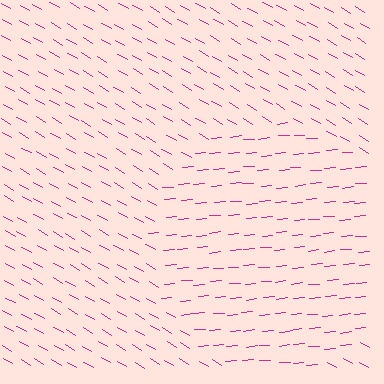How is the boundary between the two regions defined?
The boundary is defined purely by a change in line orientation (approximately 35 degrees difference). All lines are the same color and thickness.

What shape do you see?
I see a circle.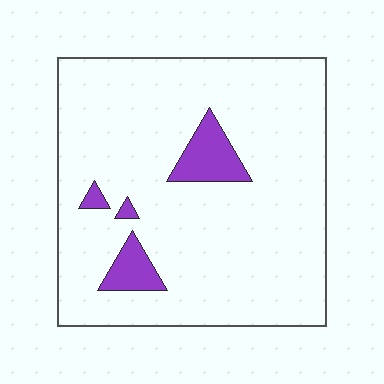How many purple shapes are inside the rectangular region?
4.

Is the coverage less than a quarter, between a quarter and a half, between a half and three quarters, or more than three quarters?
Less than a quarter.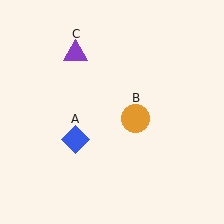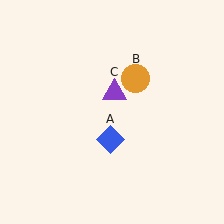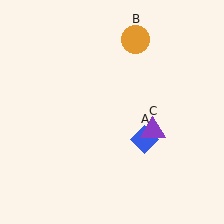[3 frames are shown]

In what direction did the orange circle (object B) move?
The orange circle (object B) moved up.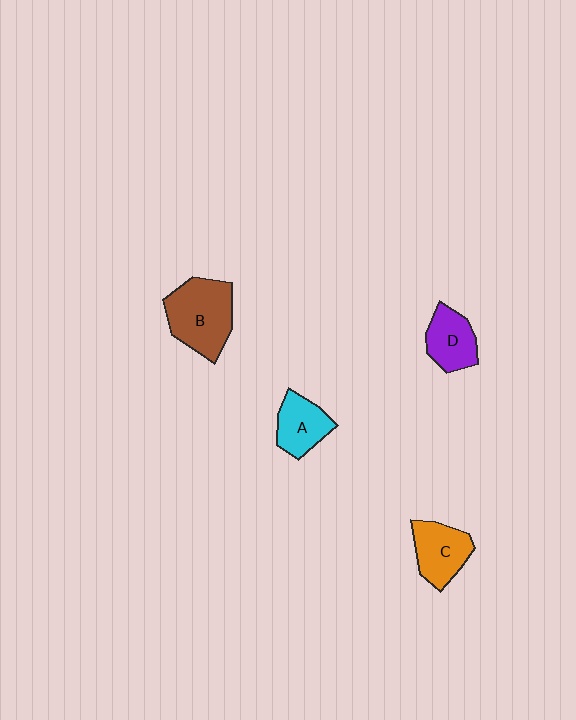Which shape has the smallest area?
Shape A (cyan).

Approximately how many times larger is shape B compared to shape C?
Approximately 1.4 times.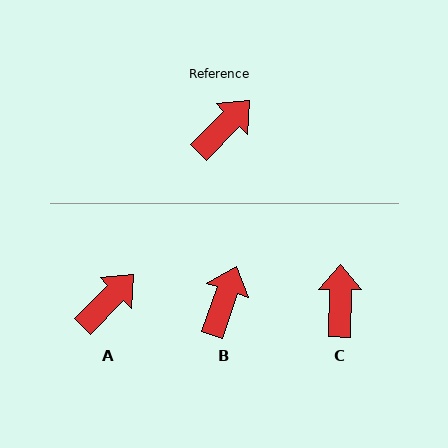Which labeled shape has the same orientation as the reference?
A.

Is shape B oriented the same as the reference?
No, it is off by about 25 degrees.